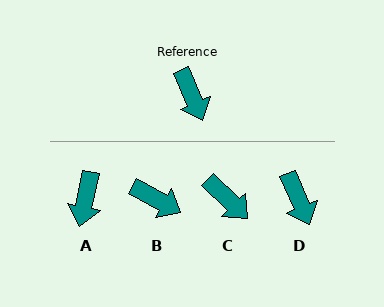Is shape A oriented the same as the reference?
No, it is off by about 35 degrees.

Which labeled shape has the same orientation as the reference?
D.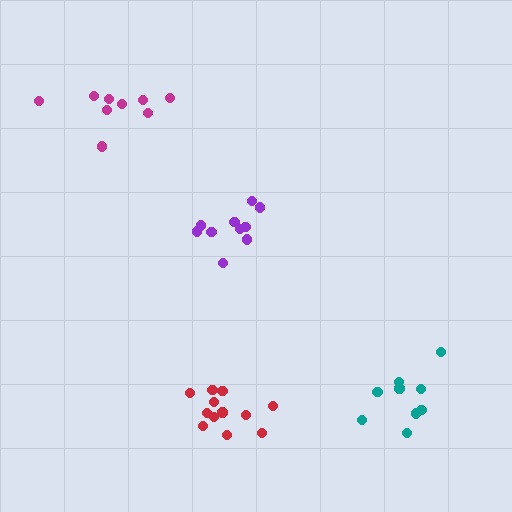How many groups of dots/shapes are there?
There are 4 groups.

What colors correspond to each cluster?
The clusters are colored: magenta, purple, teal, red.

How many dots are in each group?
Group 1: 9 dots, Group 2: 10 dots, Group 3: 9 dots, Group 4: 12 dots (40 total).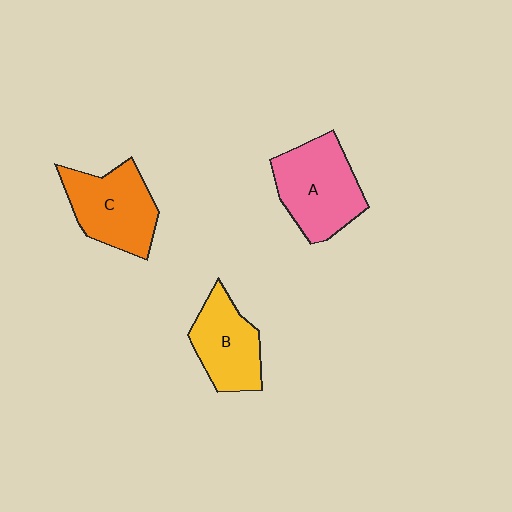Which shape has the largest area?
Shape A (pink).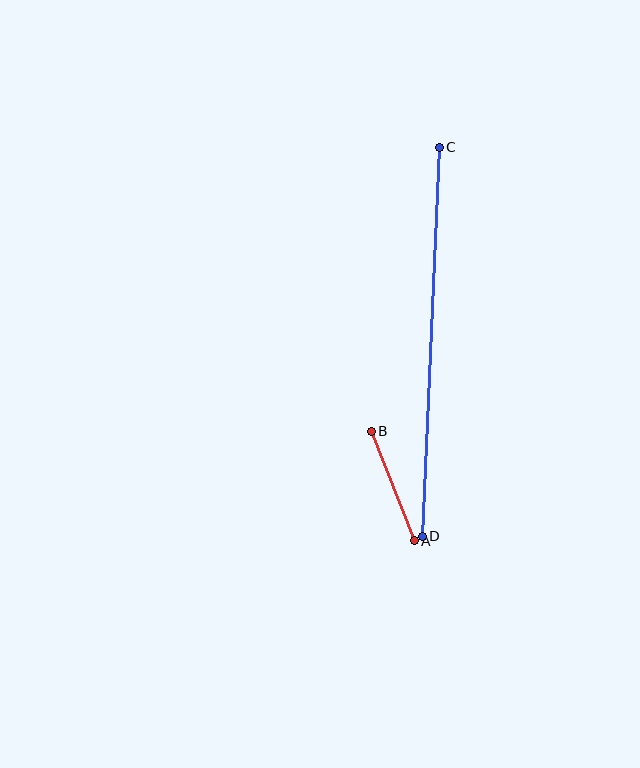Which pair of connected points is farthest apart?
Points C and D are farthest apart.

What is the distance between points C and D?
The distance is approximately 389 pixels.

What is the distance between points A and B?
The distance is approximately 118 pixels.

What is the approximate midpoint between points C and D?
The midpoint is at approximately (431, 342) pixels.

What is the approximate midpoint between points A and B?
The midpoint is at approximately (393, 486) pixels.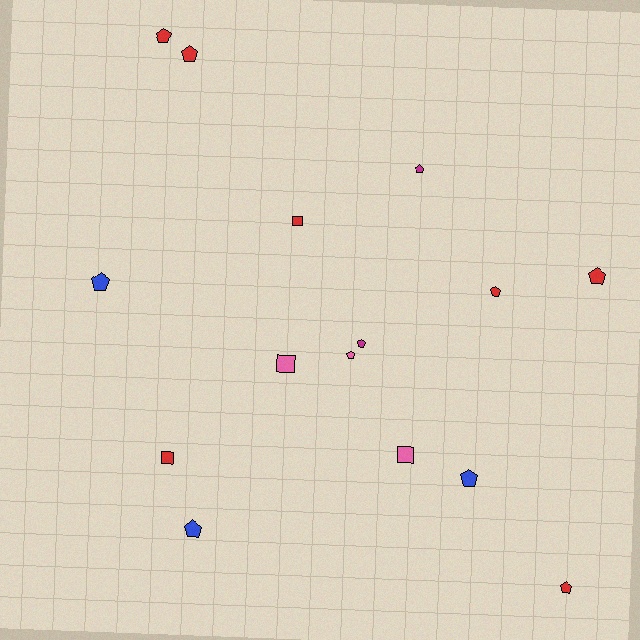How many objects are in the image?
There are 15 objects.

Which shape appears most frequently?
Pentagon, with 11 objects.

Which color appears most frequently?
Red, with 7 objects.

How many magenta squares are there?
There are no magenta squares.